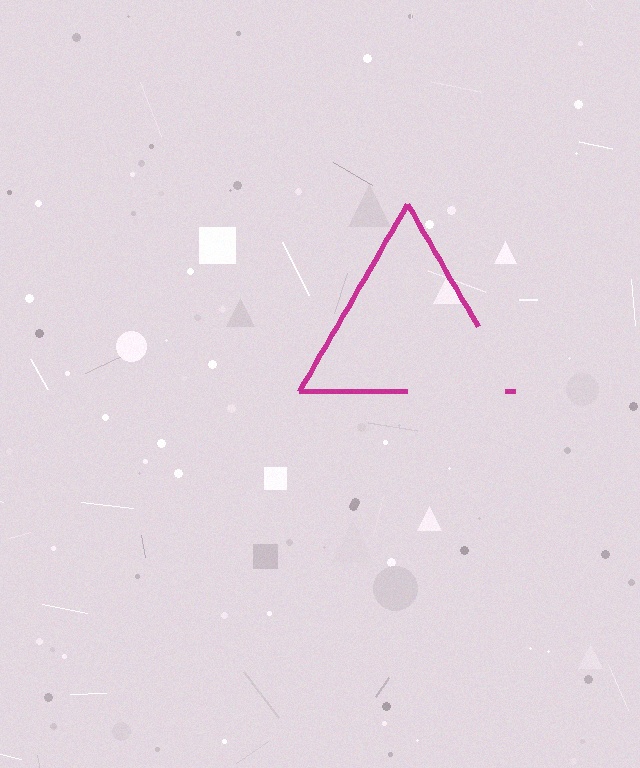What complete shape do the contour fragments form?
The contour fragments form a triangle.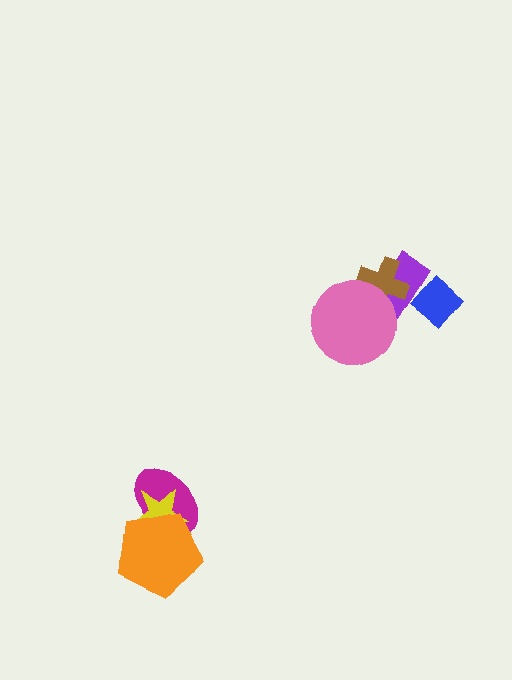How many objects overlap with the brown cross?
2 objects overlap with the brown cross.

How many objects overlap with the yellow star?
2 objects overlap with the yellow star.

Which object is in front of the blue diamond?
The purple rectangle is in front of the blue diamond.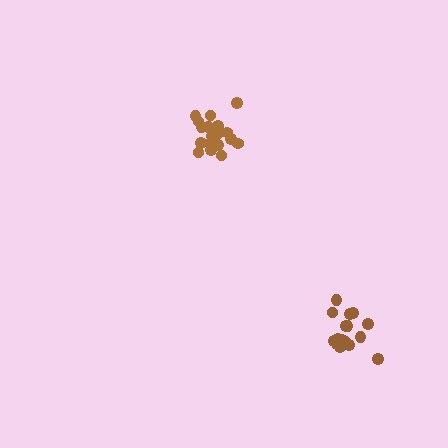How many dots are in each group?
Group 1: 18 dots, Group 2: 17 dots (35 total).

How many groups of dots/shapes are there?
There are 2 groups.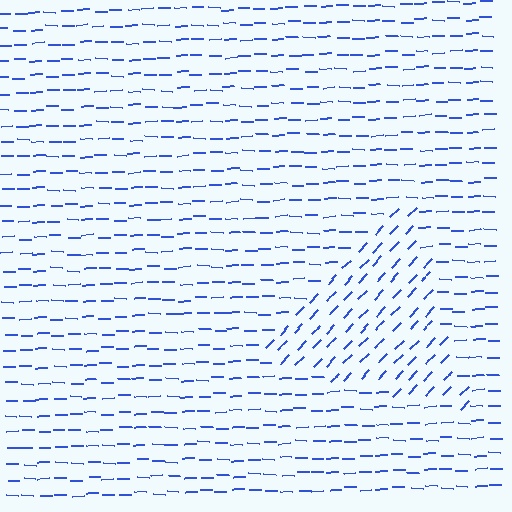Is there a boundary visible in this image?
Yes, there is a texture boundary formed by a change in line orientation.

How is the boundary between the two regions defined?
The boundary is defined purely by a change in line orientation (approximately 45 degrees difference). All lines are the same color and thickness.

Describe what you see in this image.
The image is filled with small blue line segments. A triangle region in the image has lines oriented differently from the surrounding lines, creating a visible texture boundary.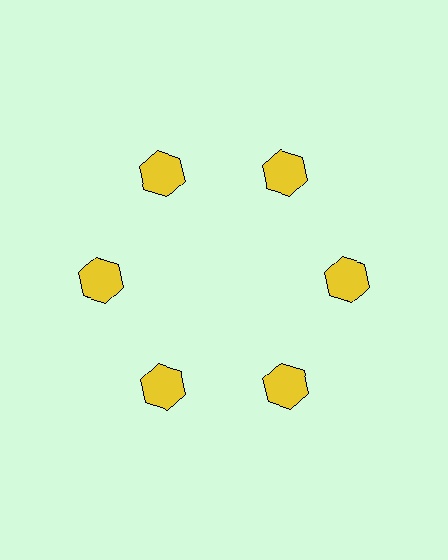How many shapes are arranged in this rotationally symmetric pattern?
There are 6 shapes, arranged in 6 groups of 1.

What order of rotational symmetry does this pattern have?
This pattern has 6-fold rotational symmetry.